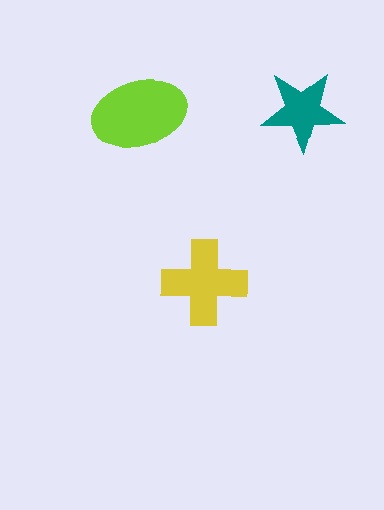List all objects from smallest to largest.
The teal star, the yellow cross, the lime ellipse.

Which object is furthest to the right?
The teal star is rightmost.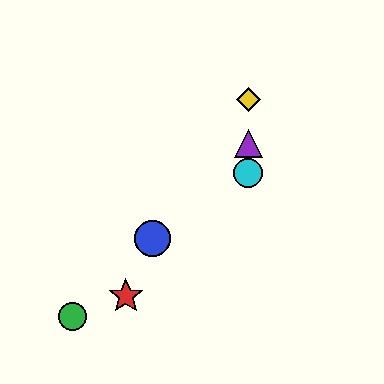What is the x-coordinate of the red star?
The red star is at x≈126.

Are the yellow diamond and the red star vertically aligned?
No, the yellow diamond is at x≈248 and the red star is at x≈126.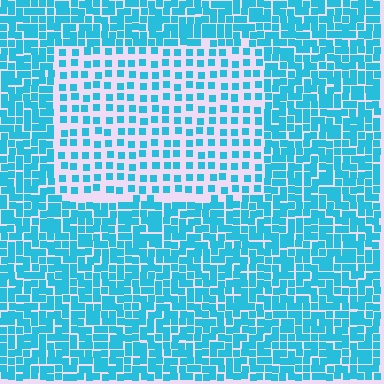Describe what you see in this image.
The image contains small cyan elements arranged at two different densities. A rectangle-shaped region is visible where the elements are less densely packed than the surrounding area.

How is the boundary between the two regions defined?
The boundary is defined by a change in element density (approximately 2.2x ratio). All elements are the same color, size, and shape.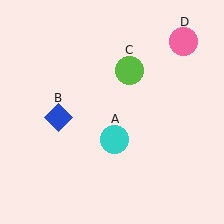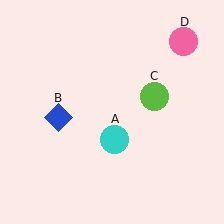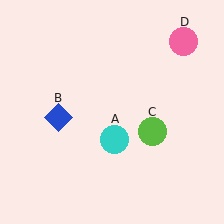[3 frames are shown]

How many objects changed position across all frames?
1 object changed position: lime circle (object C).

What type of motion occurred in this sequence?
The lime circle (object C) rotated clockwise around the center of the scene.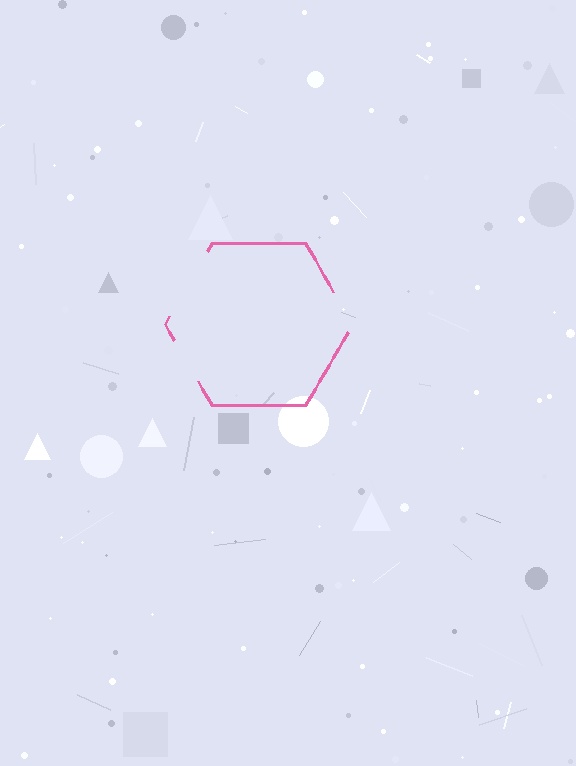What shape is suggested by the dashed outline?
The dashed outline suggests a hexagon.